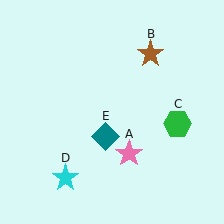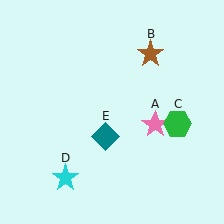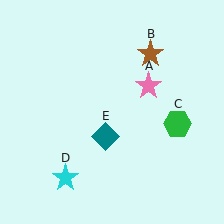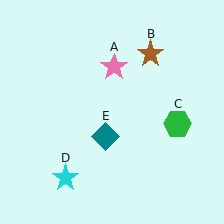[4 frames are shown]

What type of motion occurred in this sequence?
The pink star (object A) rotated counterclockwise around the center of the scene.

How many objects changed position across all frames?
1 object changed position: pink star (object A).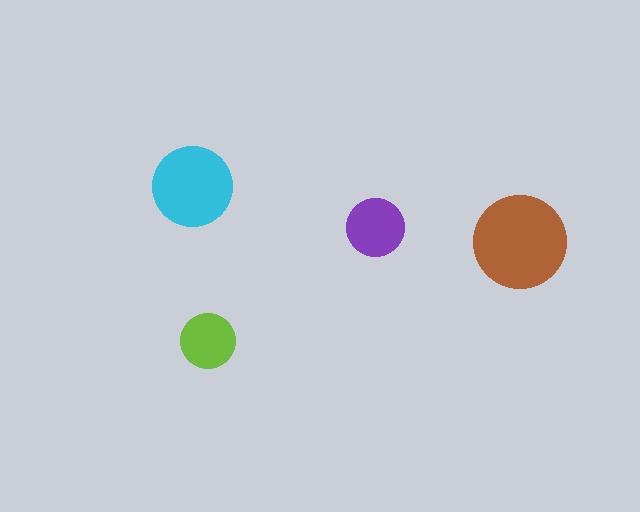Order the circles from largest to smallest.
the brown one, the cyan one, the purple one, the lime one.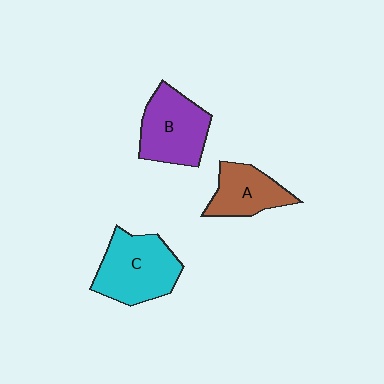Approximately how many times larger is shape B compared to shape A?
Approximately 1.3 times.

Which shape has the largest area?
Shape C (cyan).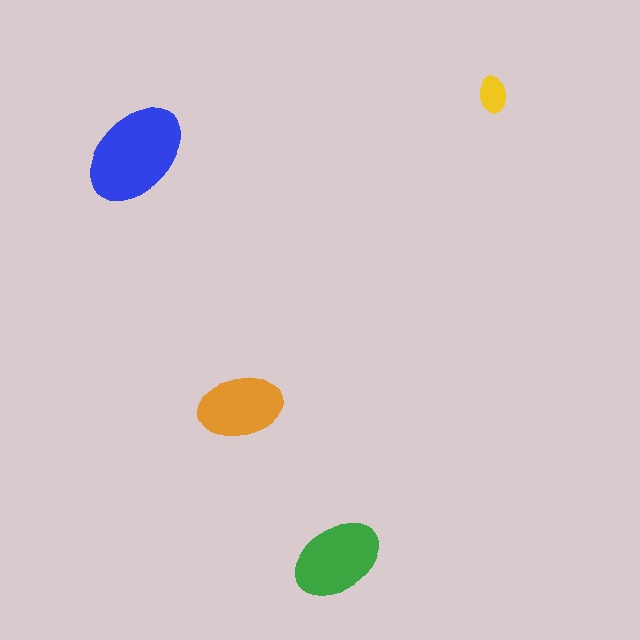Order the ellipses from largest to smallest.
the blue one, the green one, the orange one, the yellow one.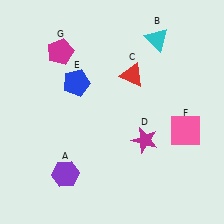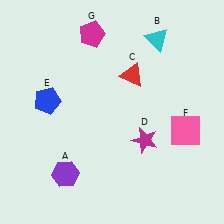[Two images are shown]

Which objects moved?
The objects that moved are: the blue pentagon (E), the magenta pentagon (G).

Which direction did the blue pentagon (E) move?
The blue pentagon (E) moved left.